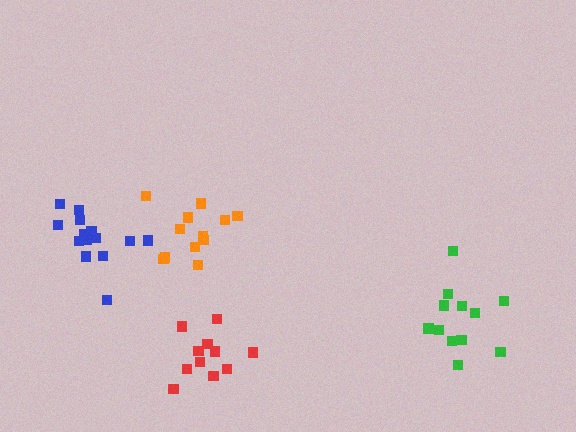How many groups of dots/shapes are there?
There are 4 groups.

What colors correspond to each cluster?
The clusters are colored: blue, green, red, orange.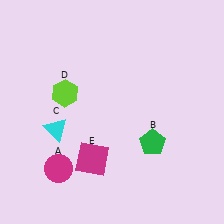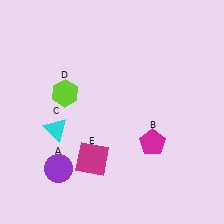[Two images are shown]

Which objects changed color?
A changed from magenta to purple. B changed from green to magenta.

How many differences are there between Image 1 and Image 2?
There are 2 differences between the two images.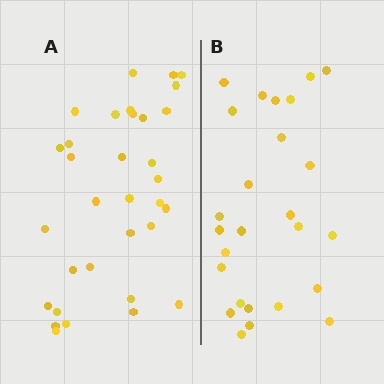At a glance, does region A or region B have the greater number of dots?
Region A (the left region) has more dots.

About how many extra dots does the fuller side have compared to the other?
Region A has roughly 8 or so more dots than region B.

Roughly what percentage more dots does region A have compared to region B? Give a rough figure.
About 25% more.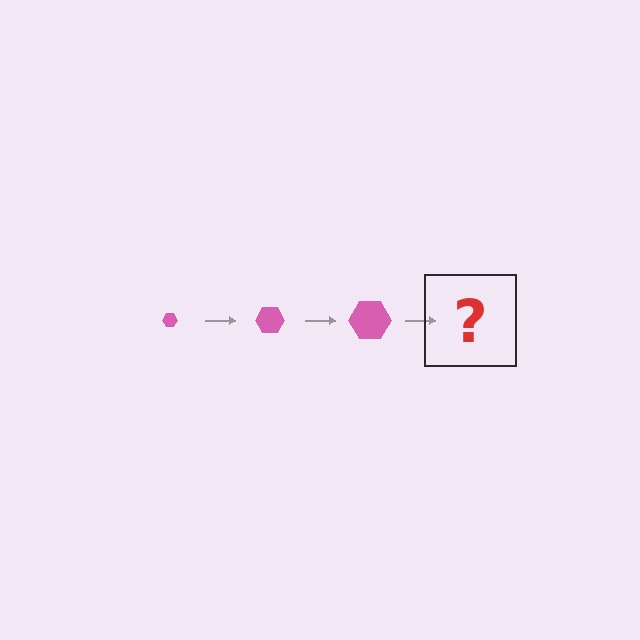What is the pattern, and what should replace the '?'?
The pattern is that the hexagon gets progressively larger each step. The '?' should be a pink hexagon, larger than the previous one.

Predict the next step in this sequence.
The next step is a pink hexagon, larger than the previous one.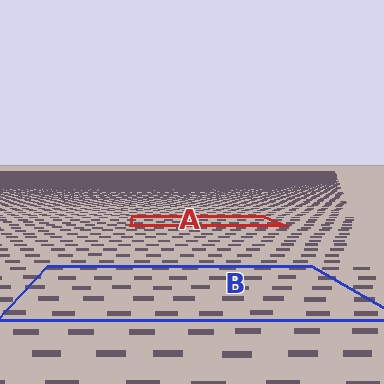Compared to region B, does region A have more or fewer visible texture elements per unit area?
Region A has more texture elements per unit area — they are packed more densely because it is farther away.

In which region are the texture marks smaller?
The texture marks are smaller in region A, because it is farther away.